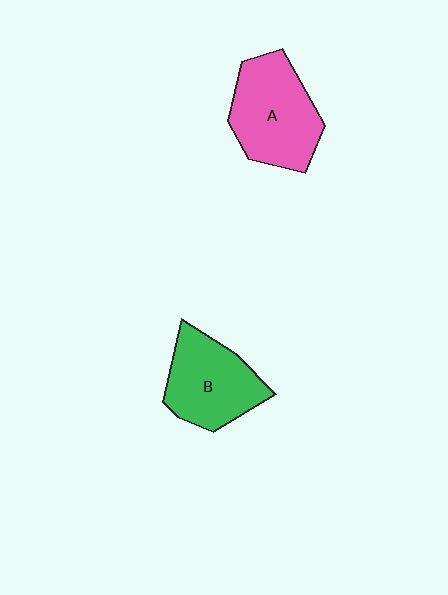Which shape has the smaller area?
Shape B (green).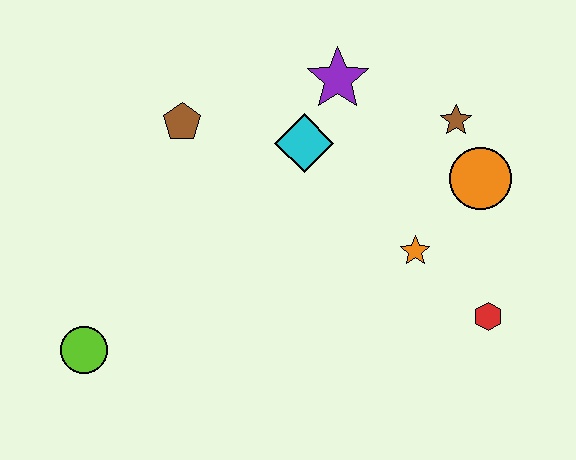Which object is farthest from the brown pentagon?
The red hexagon is farthest from the brown pentagon.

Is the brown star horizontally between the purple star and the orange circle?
Yes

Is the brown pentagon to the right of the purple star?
No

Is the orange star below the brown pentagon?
Yes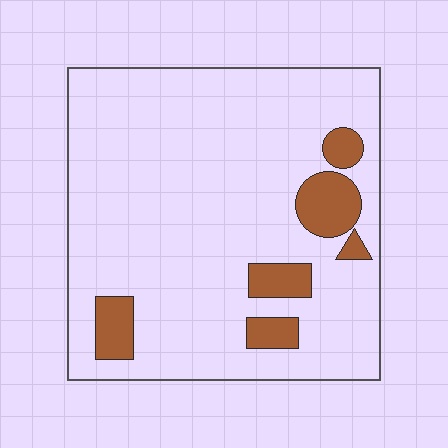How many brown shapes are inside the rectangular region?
6.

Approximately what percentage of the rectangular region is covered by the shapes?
Approximately 10%.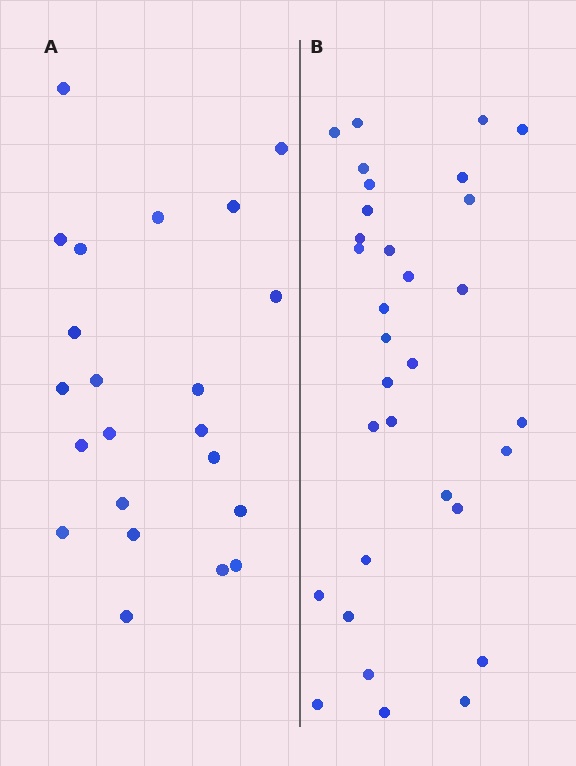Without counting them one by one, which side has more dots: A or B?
Region B (the right region) has more dots.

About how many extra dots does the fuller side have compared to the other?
Region B has roughly 10 or so more dots than region A.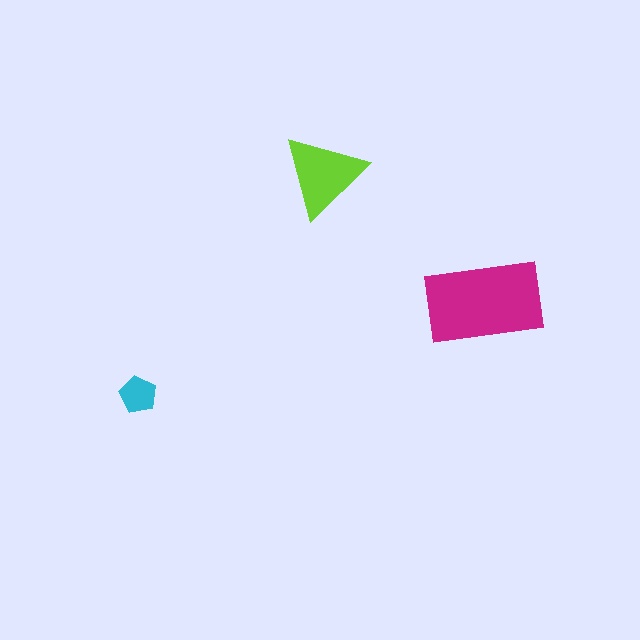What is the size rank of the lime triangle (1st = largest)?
2nd.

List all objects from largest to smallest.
The magenta rectangle, the lime triangle, the cyan pentagon.